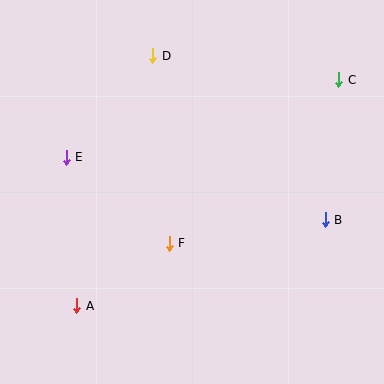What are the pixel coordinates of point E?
Point E is at (66, 157).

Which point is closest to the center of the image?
Point F at (169, 243) is closest to the center.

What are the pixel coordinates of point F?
Point F is at (169, 243).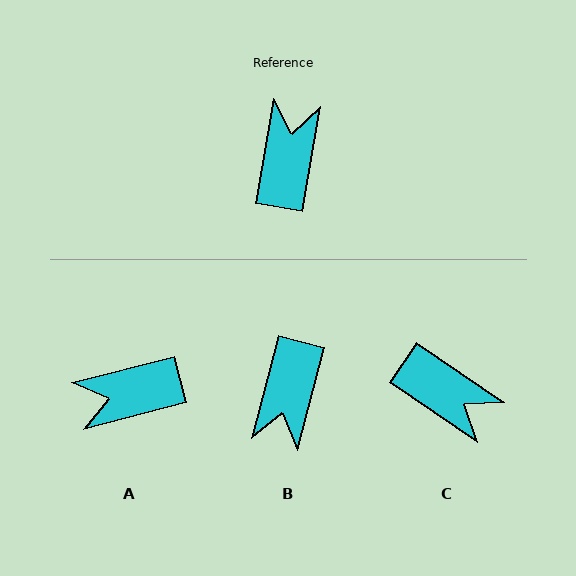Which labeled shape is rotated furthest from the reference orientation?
B, about 175 degrees away.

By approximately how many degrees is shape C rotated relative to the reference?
Approximately 114 degrees clockwise.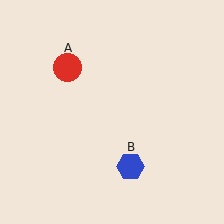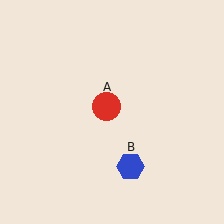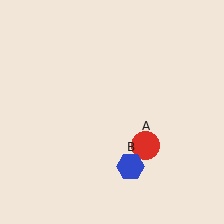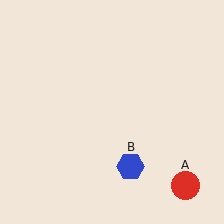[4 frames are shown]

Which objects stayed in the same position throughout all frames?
Blue hexagon (object B) remained stationary.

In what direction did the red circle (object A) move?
The red circle (object A) moved down and to the right.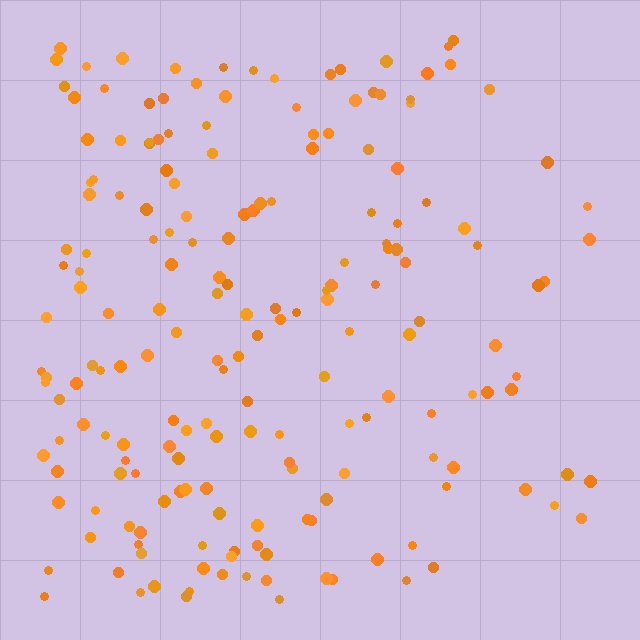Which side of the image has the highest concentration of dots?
The left.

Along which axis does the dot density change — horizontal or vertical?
Horizontal.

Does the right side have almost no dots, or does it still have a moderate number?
Still a moderate number, just noticeably fewer than the left.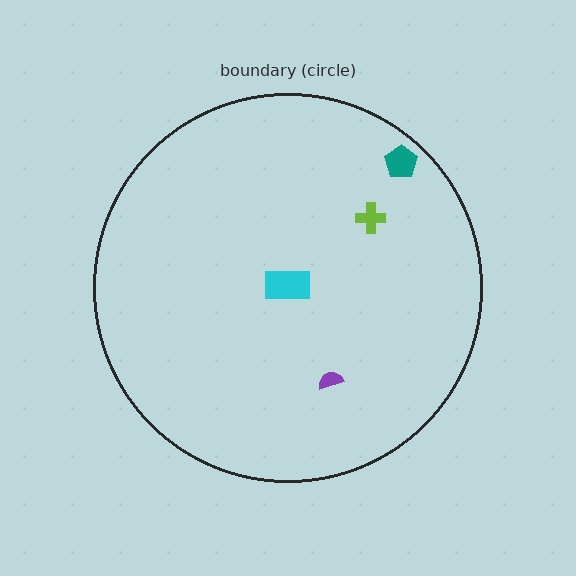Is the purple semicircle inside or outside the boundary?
Inside.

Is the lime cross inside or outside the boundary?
Inside.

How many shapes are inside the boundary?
4 inside, 0 outside.